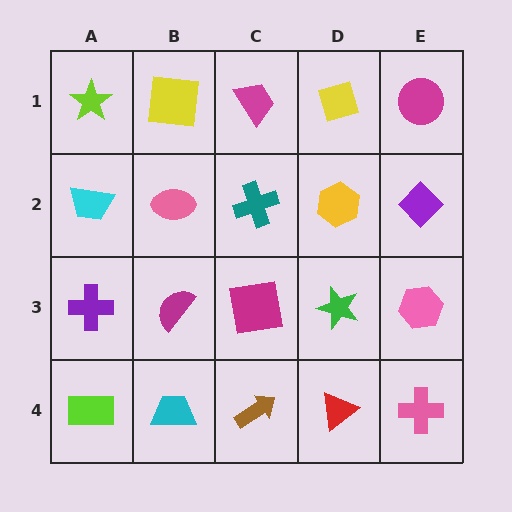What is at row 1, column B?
A yellow square.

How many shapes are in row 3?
5 shapes.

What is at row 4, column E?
A pink cross.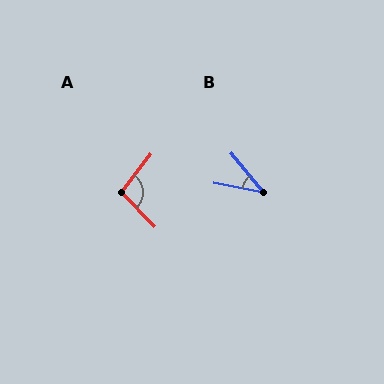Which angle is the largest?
A, at approximately 98 degrees.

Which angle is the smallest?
B, at approximately 40 degrees.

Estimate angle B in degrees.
Approximately 40 degrees.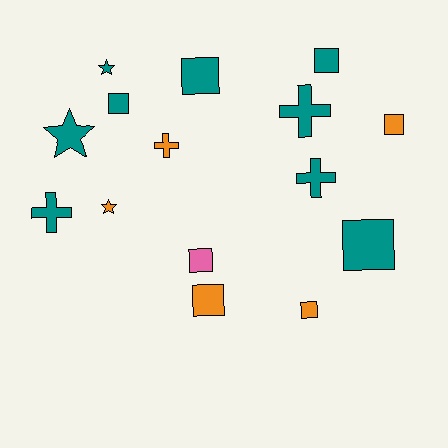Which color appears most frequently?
Teal, with 9 objects.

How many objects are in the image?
There are 15 objects.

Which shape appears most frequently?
Square, with 8 objects.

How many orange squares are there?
There are 3 orange squares.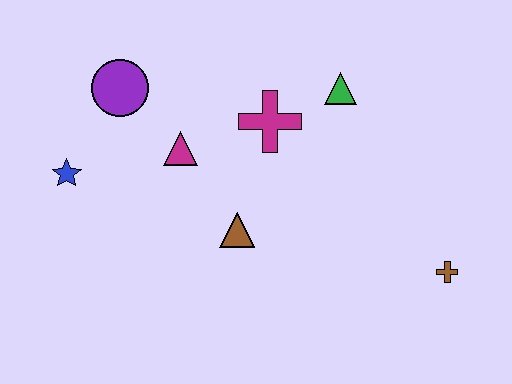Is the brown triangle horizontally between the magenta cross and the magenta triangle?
Yes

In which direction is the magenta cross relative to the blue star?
The magenta cross is to the right of the blue star.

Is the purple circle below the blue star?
No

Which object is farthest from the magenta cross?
The brown cross is farthest from the magenta cross.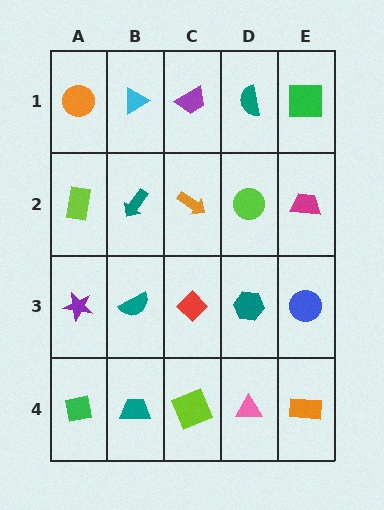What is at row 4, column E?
An orange rectangle.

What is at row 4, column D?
A pink triangle.